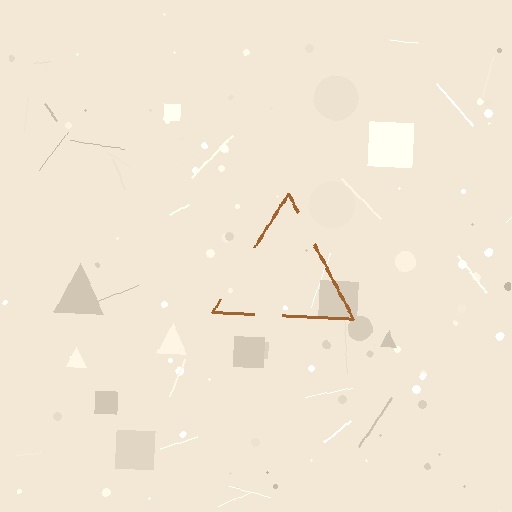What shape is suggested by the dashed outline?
The dashed outline suggests a triangle.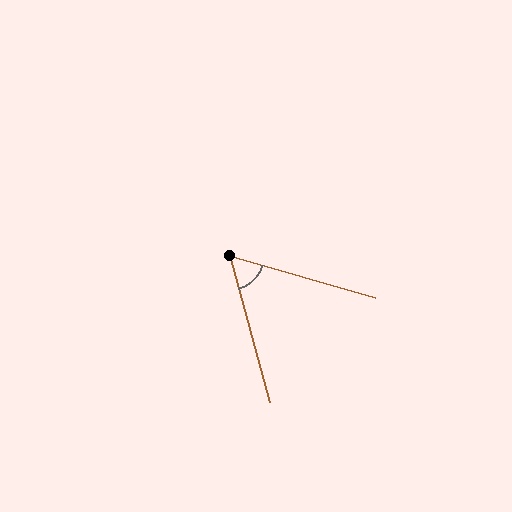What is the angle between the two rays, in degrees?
Approximately 59 degrees.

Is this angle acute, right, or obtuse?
It is acute.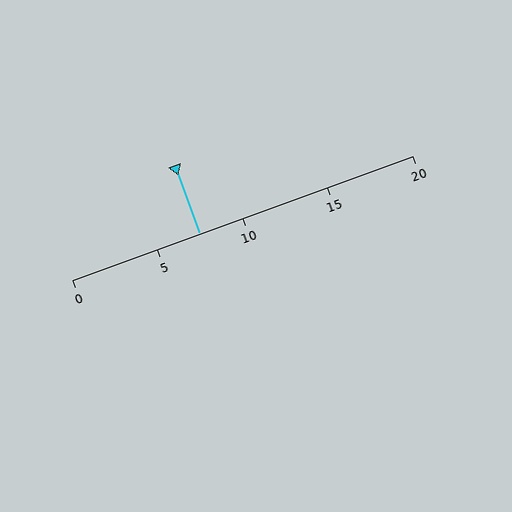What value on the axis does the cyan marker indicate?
The marker indicates approximately 7.5.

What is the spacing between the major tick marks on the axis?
The major ticks are spaced 5 apart.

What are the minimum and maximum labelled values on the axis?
The axis runs from 0 to 20.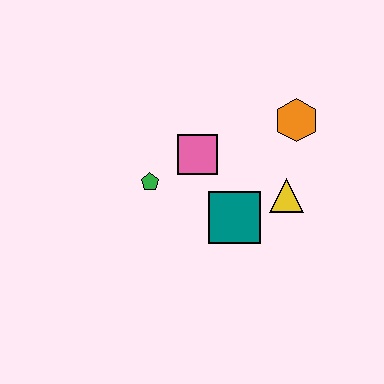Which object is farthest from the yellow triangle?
The green pentagon is farthest from the yellow triangle.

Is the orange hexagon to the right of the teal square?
Yes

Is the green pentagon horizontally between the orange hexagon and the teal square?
No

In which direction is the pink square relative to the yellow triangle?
The pink square is to the left of the yellow triangle.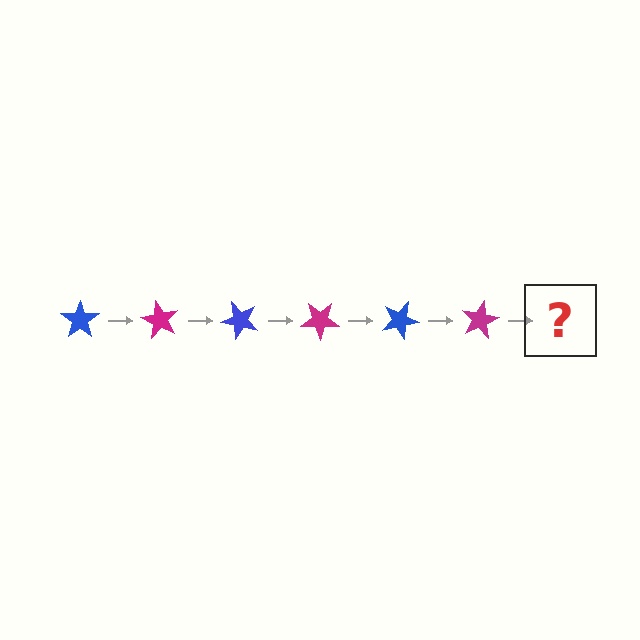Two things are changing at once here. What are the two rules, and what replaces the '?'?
The two rules are that it rotates 60 degrees each step and the color cycles through blue and magenta. The '?' should be a blue star, rotated 360 degrees from the start.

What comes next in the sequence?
The next element should be a blue star, rotated 360 degrees from the start.